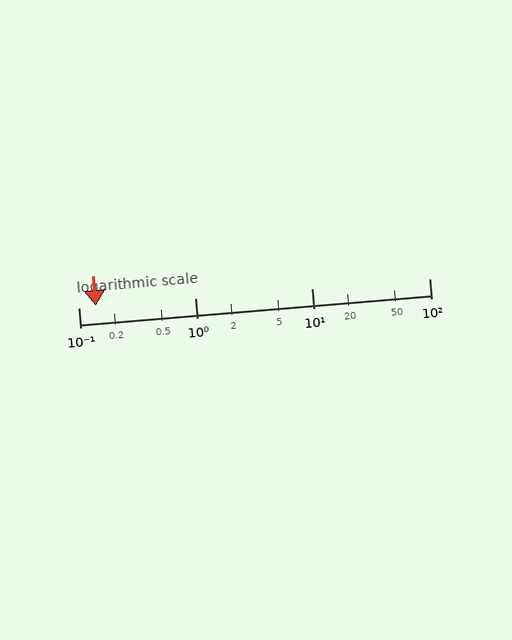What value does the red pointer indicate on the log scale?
The pointer indicates approximately 0.14.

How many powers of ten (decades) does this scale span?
The scale spans 3 decades, from 0.1 to 100.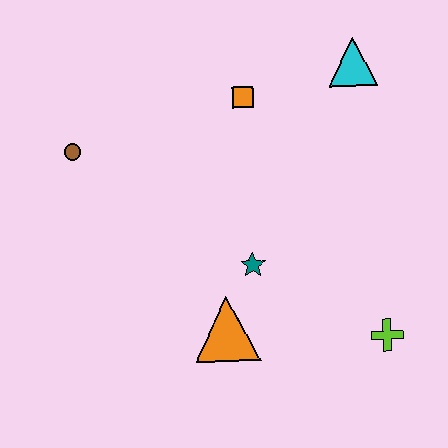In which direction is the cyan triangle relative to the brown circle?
The cyan triangle is to the right of the brown circle.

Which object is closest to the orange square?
The cyan triangle is closest to the orange square.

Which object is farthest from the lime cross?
The brown circle is farthest from the lime cross.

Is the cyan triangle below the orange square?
No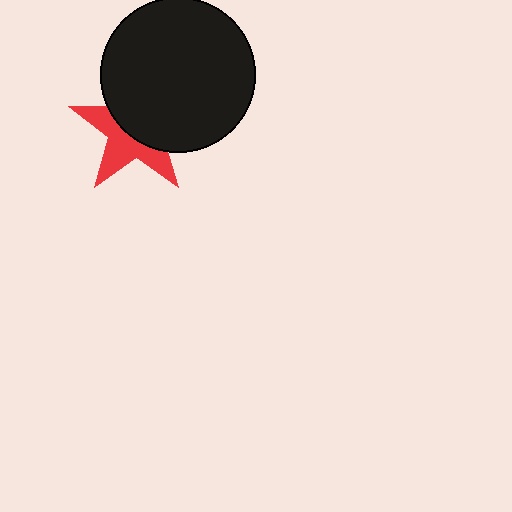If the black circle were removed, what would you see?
You would see the complete red star.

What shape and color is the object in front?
The object in front is a black circle.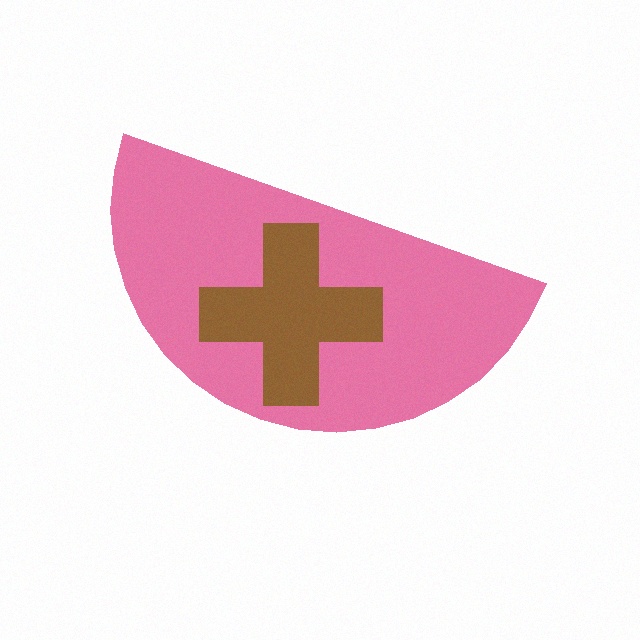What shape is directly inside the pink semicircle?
The brown cross.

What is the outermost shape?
The pink semicircle.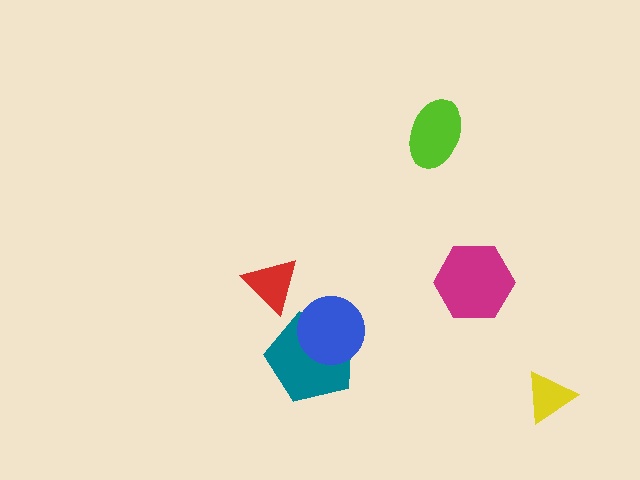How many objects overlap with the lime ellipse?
0 objects overlap with the lime ellipse.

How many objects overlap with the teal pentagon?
1 object overlaps with the teal pentagon.